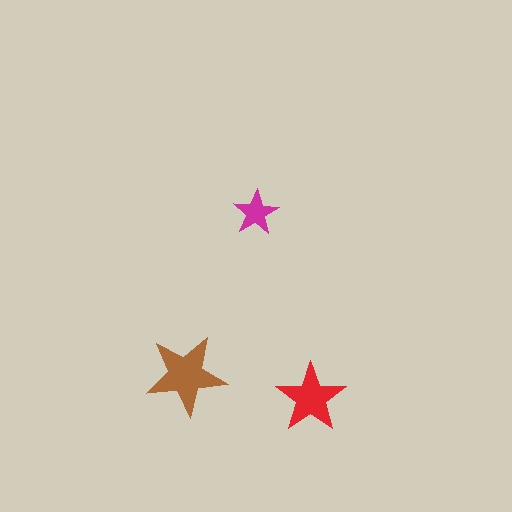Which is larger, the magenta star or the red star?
The red one.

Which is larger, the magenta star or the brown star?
The brown one.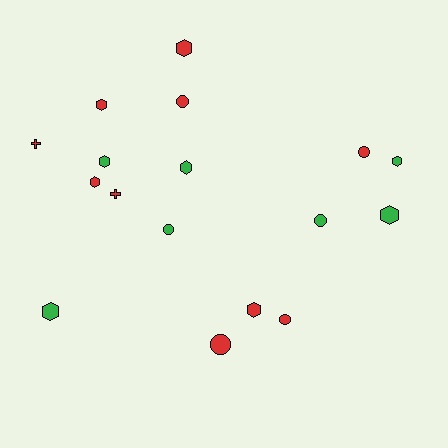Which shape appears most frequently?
Hexagon, with 9 objects.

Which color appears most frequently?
Red, with 10 objects.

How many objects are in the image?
There are 17 objects.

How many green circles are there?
There are 2 green circles.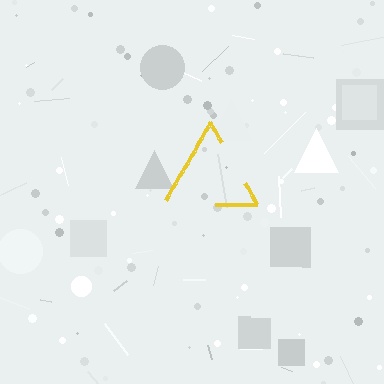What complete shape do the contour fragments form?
The contour fragments form a triangle.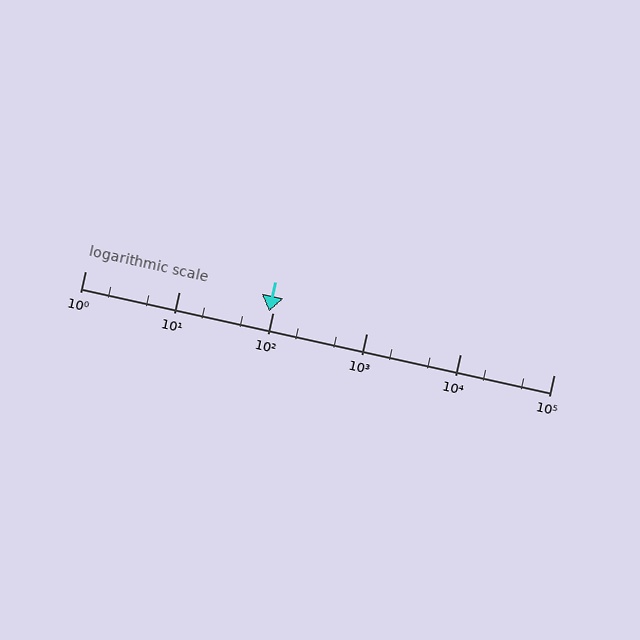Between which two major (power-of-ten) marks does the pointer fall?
The pointer is between 10 and 100.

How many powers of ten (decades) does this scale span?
The scale spans 5 decades, from 1 to 100000.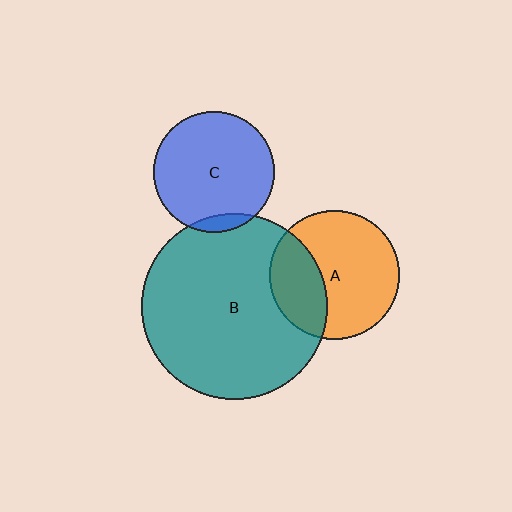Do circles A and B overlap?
Yes.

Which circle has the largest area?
Circle B (teal).